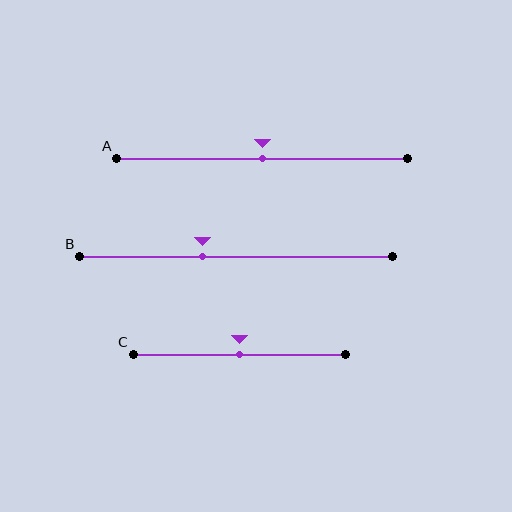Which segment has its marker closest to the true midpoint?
Segment A has its marker closest to the true midpoint.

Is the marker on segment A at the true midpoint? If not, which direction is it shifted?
Yes, the marker on segment A is at the true midpoint.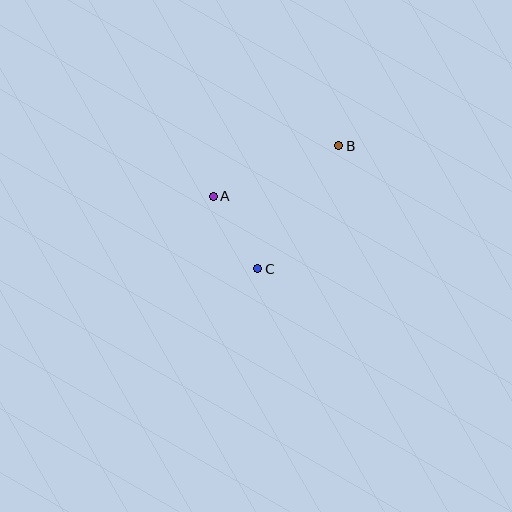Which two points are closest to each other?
Points A and C are closest to each other.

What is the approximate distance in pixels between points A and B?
The distance between A and B is approximately 136 pixels.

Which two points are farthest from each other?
Points B and C are farthest from each other.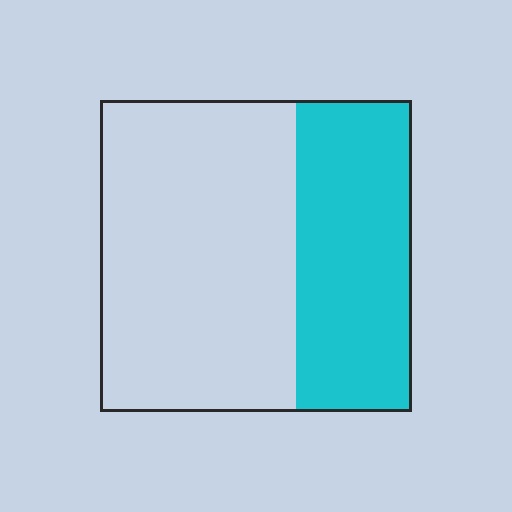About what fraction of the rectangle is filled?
About three eighths (3/8).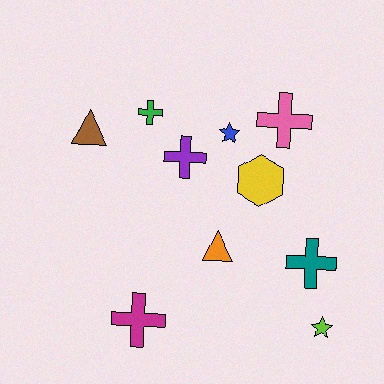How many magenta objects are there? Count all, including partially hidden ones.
There is 1 magenta object.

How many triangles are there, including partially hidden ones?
There are 2 triangles.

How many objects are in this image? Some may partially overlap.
There are 10 objects.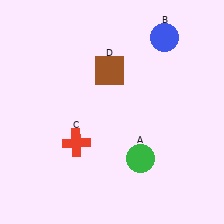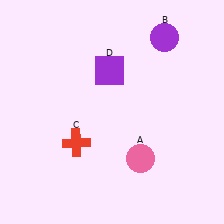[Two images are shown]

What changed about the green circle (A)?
In Image 1, A is green. In Image 2, it changed to pink.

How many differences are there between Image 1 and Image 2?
There are 3 differences between the two images.